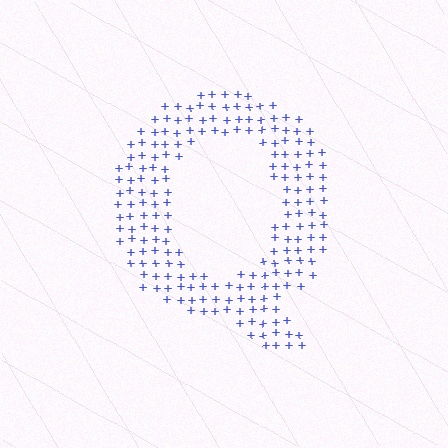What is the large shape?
The large shape is the letter Q.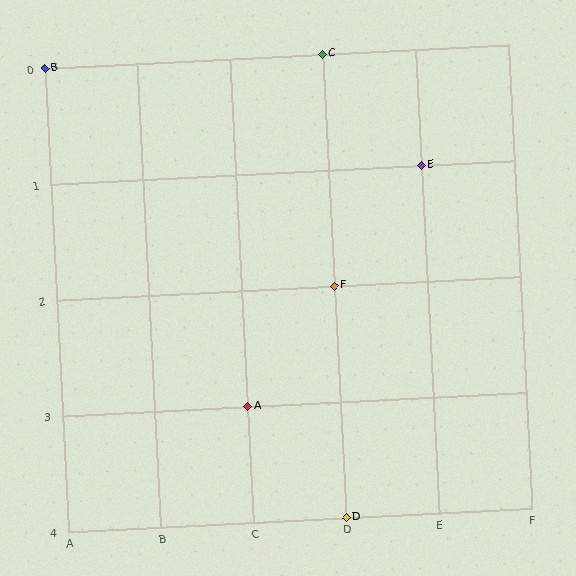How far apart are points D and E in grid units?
Points D and E are 1 column and 3 rows apart (about 3.2 grid units diagonally).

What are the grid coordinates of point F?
Point F is at grid coordinates (D, 2).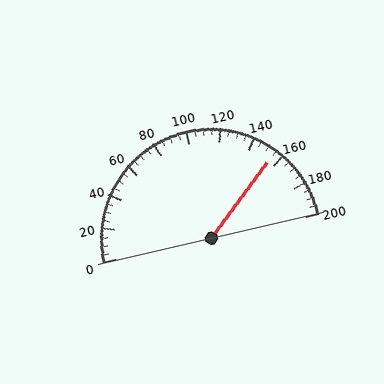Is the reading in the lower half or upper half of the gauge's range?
The reading is in the upper half of the range (0 to 200).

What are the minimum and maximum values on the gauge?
The gauge ranges from 0 to 200.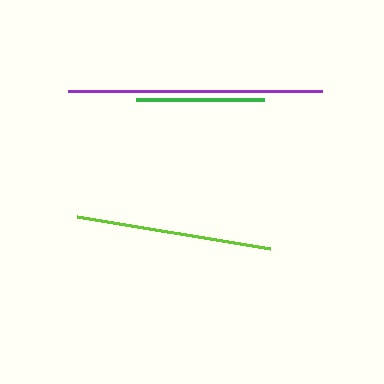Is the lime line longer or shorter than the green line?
The lime line is longer than the green line.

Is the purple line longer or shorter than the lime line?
The purple line is longer than the lime line.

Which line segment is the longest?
The purple line is the longest at approximately 254 pixels.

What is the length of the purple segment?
The purple segment is approximately 254 pixels long.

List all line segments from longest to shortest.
From longest to shortest: purple, lime, green.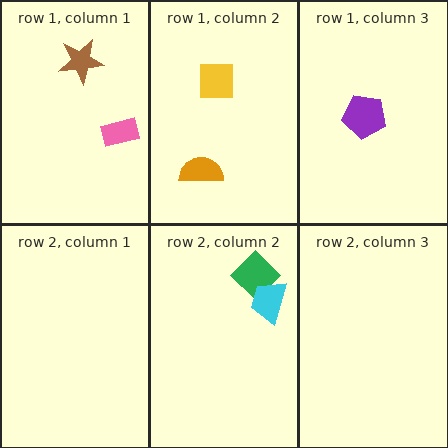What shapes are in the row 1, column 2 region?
The orange semicircle, the yellow square.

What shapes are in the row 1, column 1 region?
The pink rectangle, the brown star.